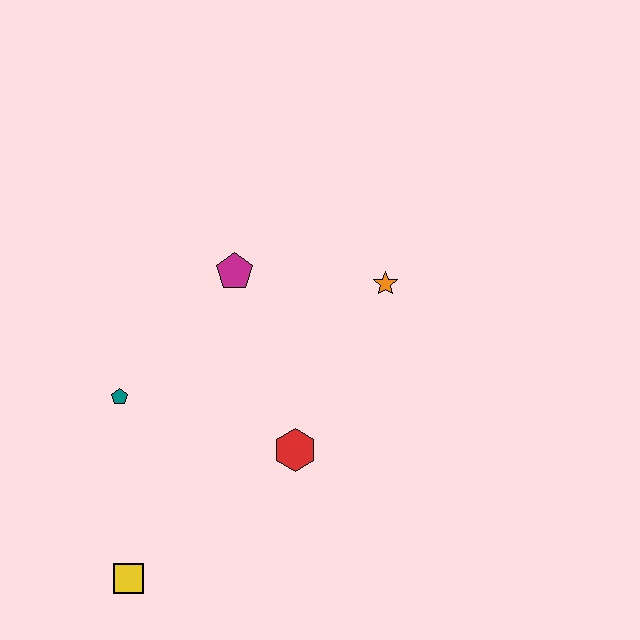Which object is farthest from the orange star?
The yellow square is farthest from the orange star.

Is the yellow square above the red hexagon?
No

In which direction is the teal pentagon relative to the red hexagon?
The teal pentagon is to the left of the red hexagon.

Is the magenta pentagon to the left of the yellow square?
No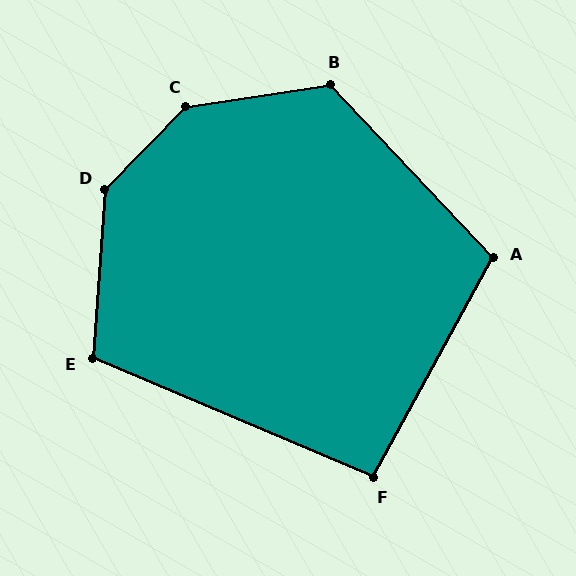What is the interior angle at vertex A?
Approximately 108 degrees (obtuse).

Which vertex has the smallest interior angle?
F, at approximately 96 degrees.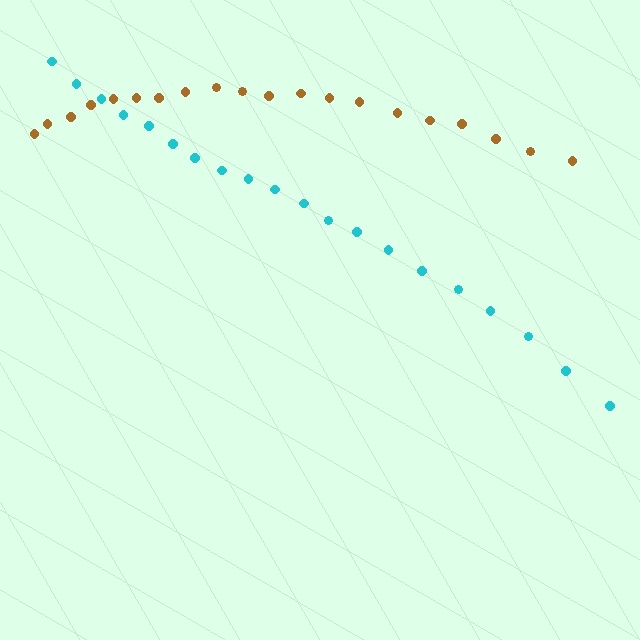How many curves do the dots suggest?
There are 2 distinct paths.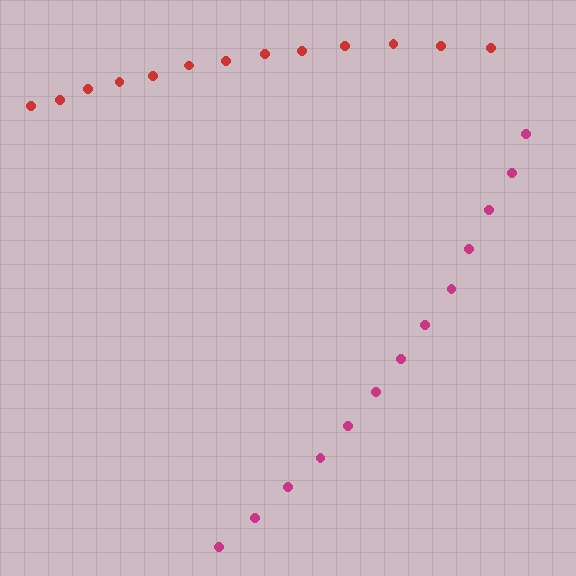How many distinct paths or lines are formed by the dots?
There are 2 distinct paths.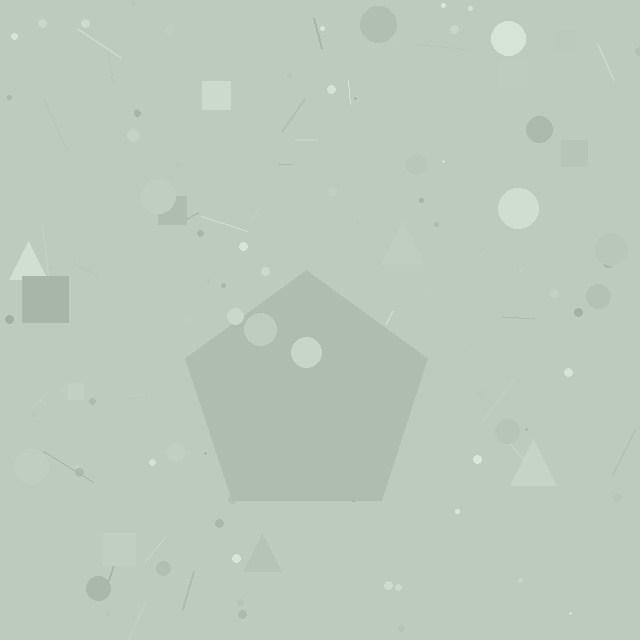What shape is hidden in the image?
A pentagon is hidden in the image.